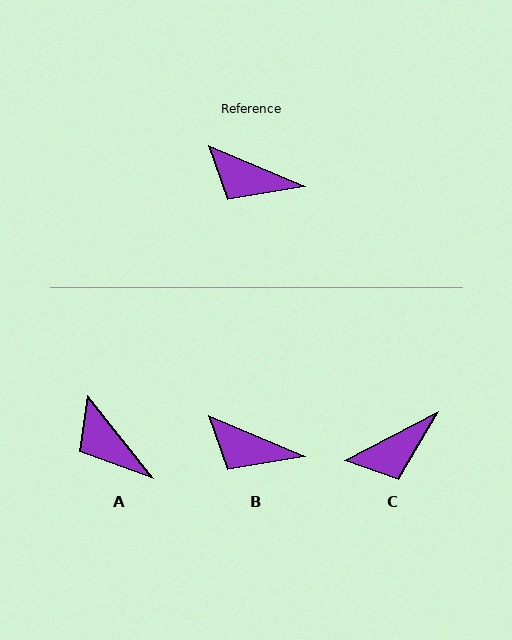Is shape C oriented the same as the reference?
No, it is off by about 50 degrees.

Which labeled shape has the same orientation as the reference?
B.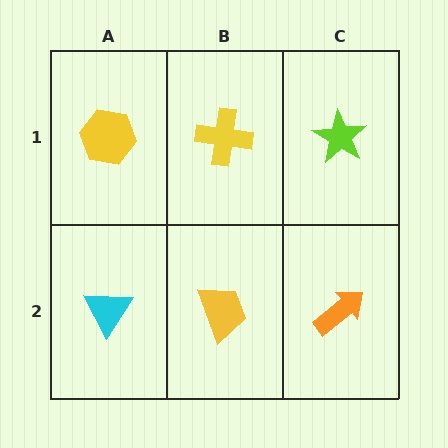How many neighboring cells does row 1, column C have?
2.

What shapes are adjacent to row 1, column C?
An orange arrow (row 2, column C), a yellow cross (row 1, column B).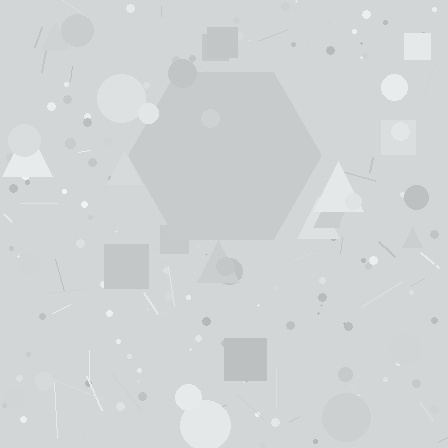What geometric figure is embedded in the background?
A hexagon is embedded in the background.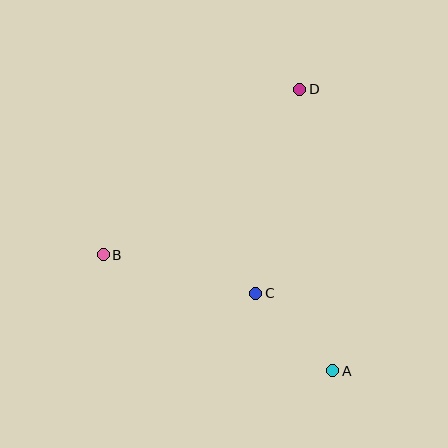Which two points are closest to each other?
Points A and C are closest to each other.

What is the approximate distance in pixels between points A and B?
The distance between A and B is approximately 257 pixels.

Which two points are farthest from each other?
Points A and D are farthest from each other.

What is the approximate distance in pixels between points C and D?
The distance between C and D is approximately 209 pixels.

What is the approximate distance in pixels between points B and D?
The distance between B and D is approximately 257 pixels.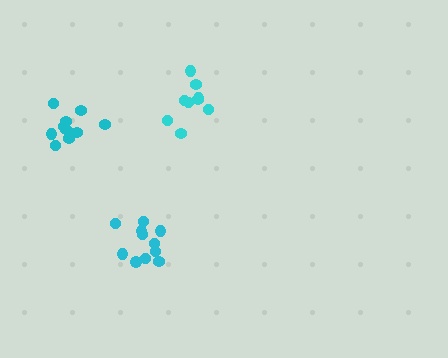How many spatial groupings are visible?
There are 3 spatial groupings.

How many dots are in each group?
Group 1: 9 dots, Group 2: 11 dots, Group 3: 11 dots (31 total).